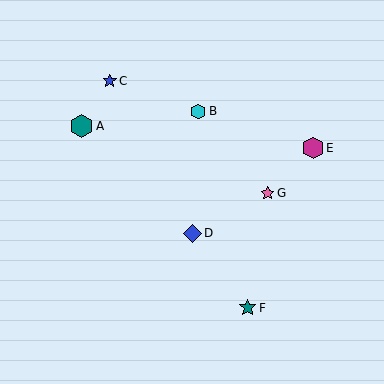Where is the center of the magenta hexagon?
The center of the magenta hexagon is at (313, 148).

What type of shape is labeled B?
Shape B is a cyan hexagon.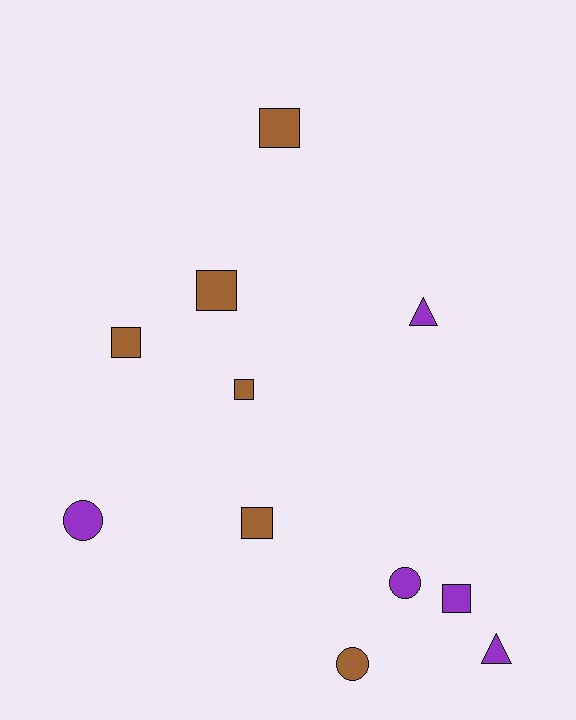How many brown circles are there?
There is 1 brown circle.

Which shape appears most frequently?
Square, with 6 objects.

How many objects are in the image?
There are 11 objects.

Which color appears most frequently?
Brown, with 6 objects.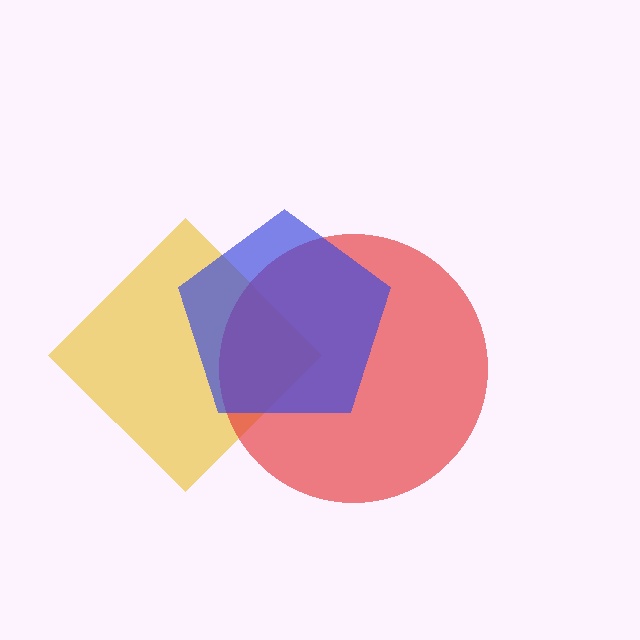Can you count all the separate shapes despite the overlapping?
Yes, there are 3 separate shapes.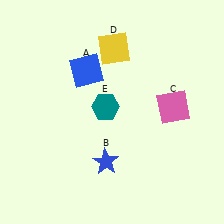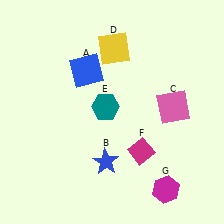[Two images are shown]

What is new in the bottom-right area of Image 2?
A magenta diamond (F) was added in the bottom-right area of Image 2.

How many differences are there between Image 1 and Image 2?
There are 2 differences between the two images.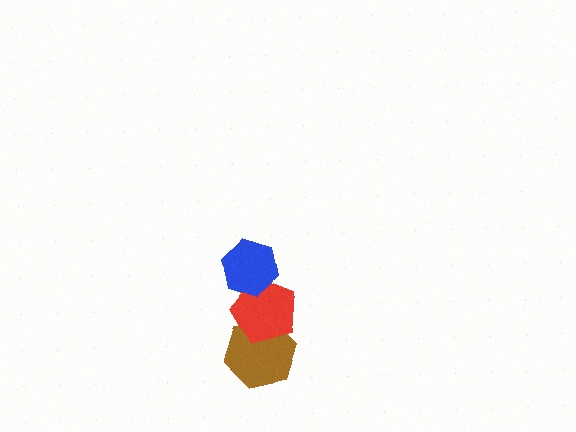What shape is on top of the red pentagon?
The blue hexagon is on top of the red pentagon.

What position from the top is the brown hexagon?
The brown hexagon is 3rd from the top.